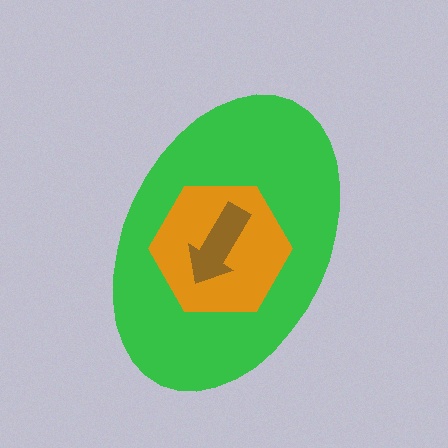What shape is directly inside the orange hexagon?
The brown arrow.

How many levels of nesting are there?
3.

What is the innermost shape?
The brown arrow.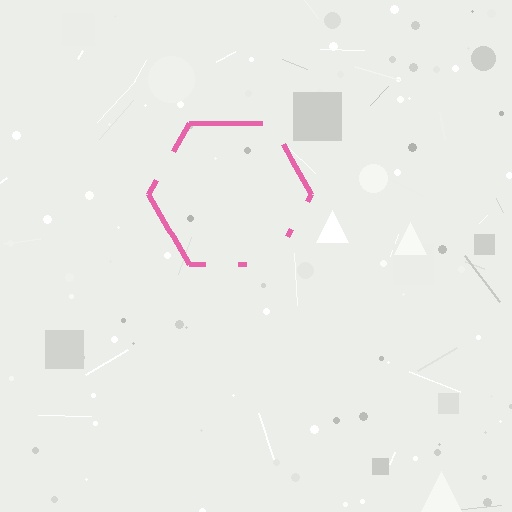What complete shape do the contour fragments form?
The contour fragments form a hexagon.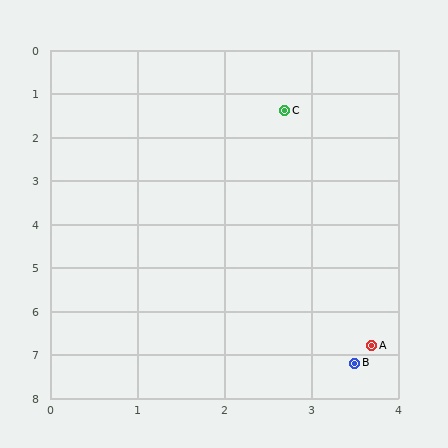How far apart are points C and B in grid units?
Points C and B are about 5.9 grid units apart.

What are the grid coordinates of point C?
Point C is at approximately (2.7, 1.4).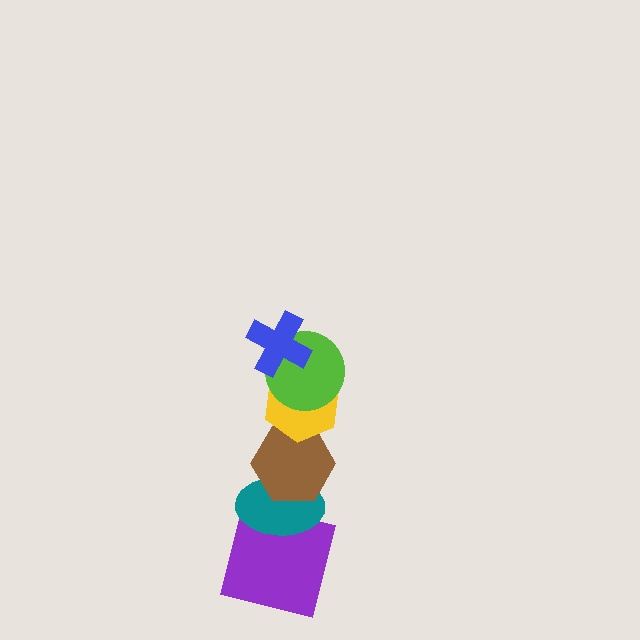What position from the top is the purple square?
The purple square is 6th from the top.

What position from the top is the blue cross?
The blue cross is 1st from the top.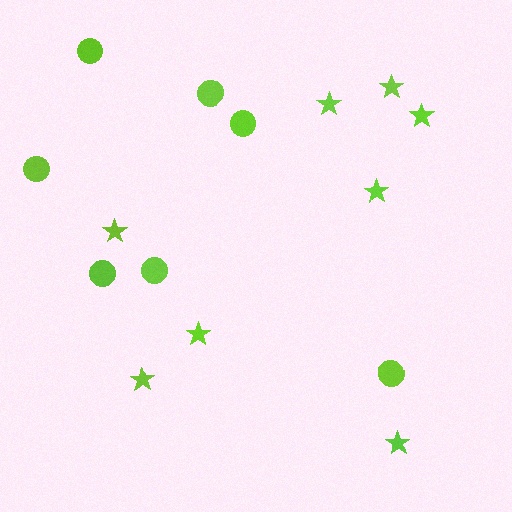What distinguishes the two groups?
There are 2 groups: one group of stars (8) and one group of circles (7).